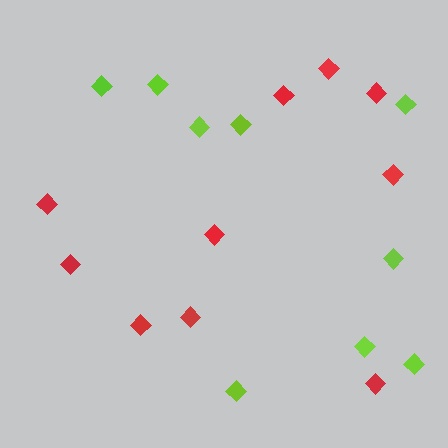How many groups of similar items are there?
There are 2 groups: one group of red diamonds (10) and one group of lime diamonds (9).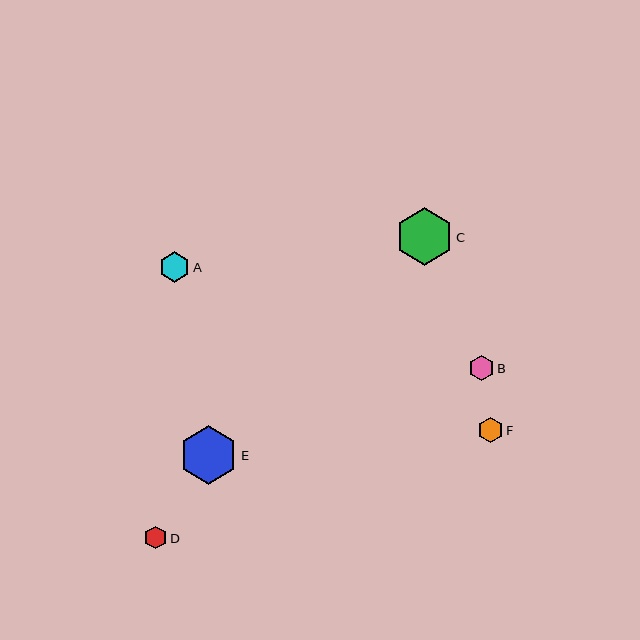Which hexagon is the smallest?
Hexagon D is the smallest with a size of approximately 23 pixels.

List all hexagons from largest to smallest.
From largest to smallest: E, C, A, B, F, D.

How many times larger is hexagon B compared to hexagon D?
Hexagon B is approximately 1.1 times the size of hexagon D.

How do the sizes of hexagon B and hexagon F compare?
Hexagon B and hexagon F are approximately the same size.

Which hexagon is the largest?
Hexagon E is the largest with a size of approximately 58 pixels.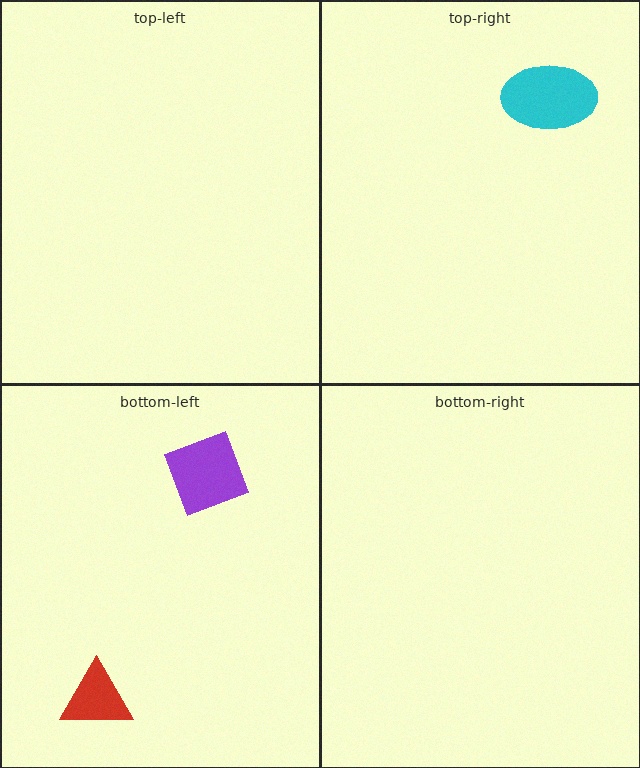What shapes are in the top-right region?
The cyan ellipse.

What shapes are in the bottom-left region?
The red triangle, the purple square.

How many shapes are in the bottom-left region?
2.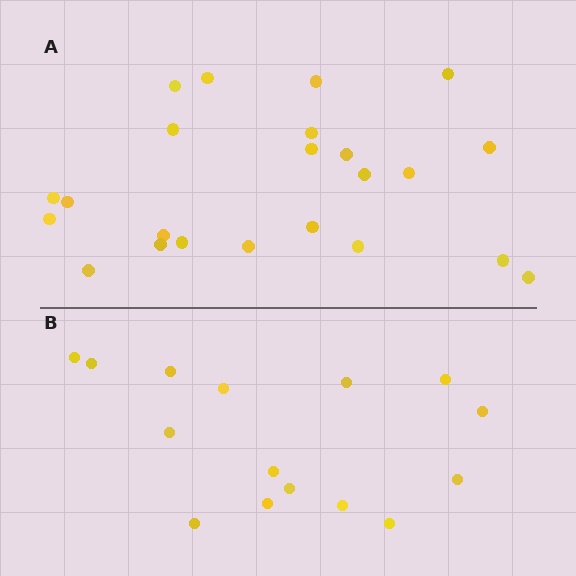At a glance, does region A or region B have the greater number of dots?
Region A (the top region) has more dots.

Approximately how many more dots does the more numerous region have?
Region A has roughly 8 or so more dots than region B.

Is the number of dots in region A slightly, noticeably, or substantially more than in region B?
Region A has substantially more. The ratio is roughly 1.5 to 1.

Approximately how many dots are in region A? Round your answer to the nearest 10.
About 20 dots. (The exact count is 23, which rounds to 20.)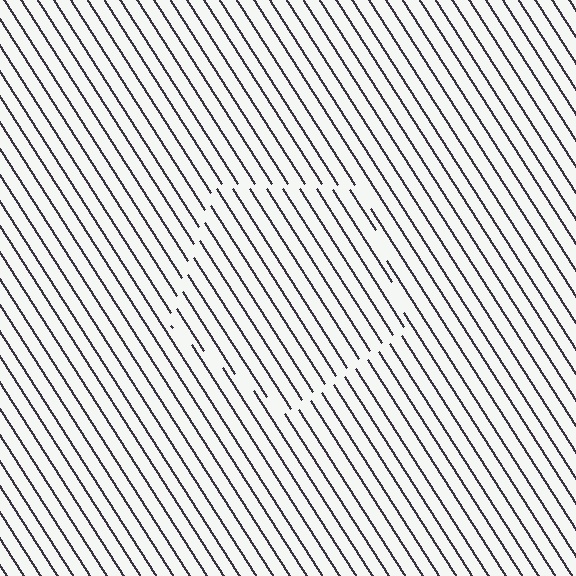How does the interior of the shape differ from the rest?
The interior of the shape contains the same grating, shifted by half a period — the contour is defined by the phase discontinuity where line-ends from the inner and outer gratings abut.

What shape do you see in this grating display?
An illusory pentagon. The interior of the shape contains the same grating, shifted by half a period — the contour is defined by the phase discontinuity where line-ends from the inner and outer gratings abut.